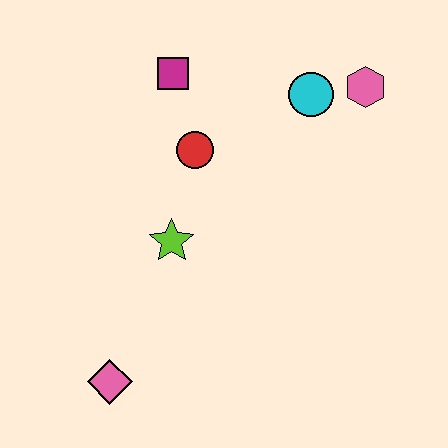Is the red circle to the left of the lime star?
No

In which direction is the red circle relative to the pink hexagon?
The red circle is to the left of the pink hexagon.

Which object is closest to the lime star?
The red circle is closest to the lime star.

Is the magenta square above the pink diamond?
Yes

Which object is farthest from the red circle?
The pink diamond is farthest from the red circle.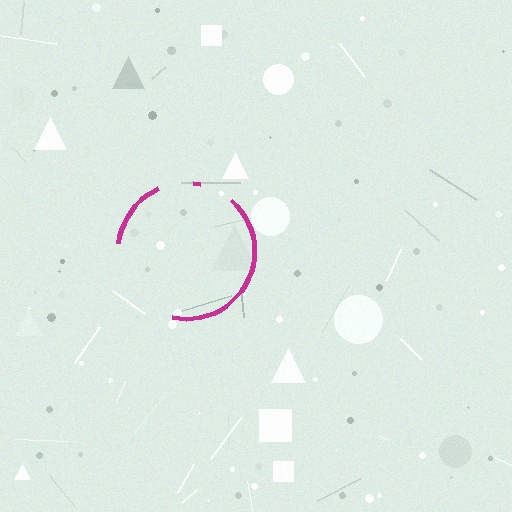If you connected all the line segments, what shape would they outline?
They would outline a circle.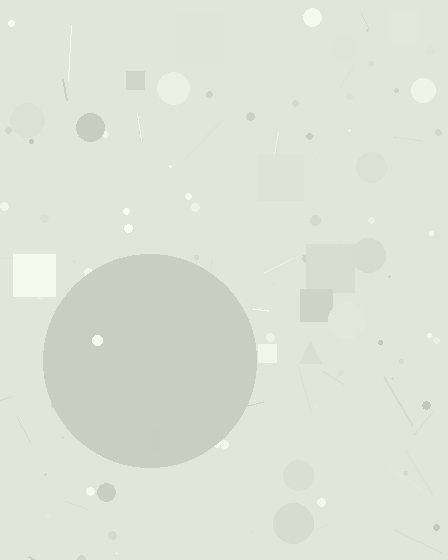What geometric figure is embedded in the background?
A circle is embedded in the background.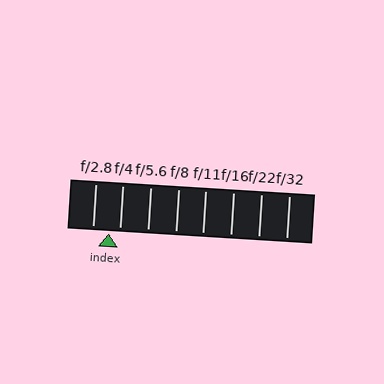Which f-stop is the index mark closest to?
The index mark is closest to f/4.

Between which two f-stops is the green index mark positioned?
The index mark is between f/2.8 and f/4.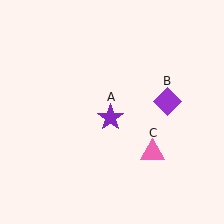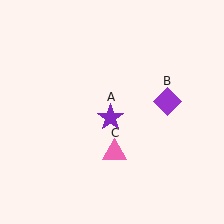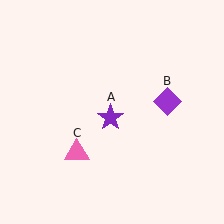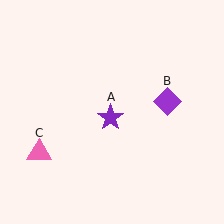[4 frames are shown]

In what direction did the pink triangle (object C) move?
The pink triangle (object C) moved left.